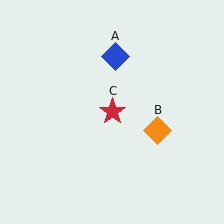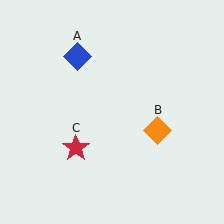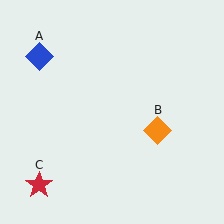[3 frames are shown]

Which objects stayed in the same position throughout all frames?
Orange diamond (object B) remained stationary.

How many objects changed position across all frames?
2 objects changed position: blue diamond (object A), red star (object C).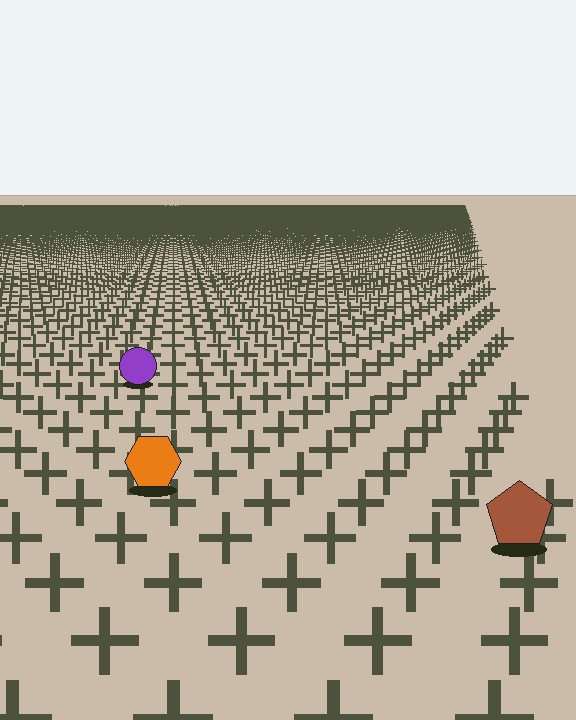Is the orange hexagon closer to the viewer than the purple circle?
Yes. The orange hexagon is closer — you can tell from the texture gradient: the ground texture is coarser near it.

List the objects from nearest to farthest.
From nearest to farthest: the brown pentagon, the orange hexagon, the purple circle.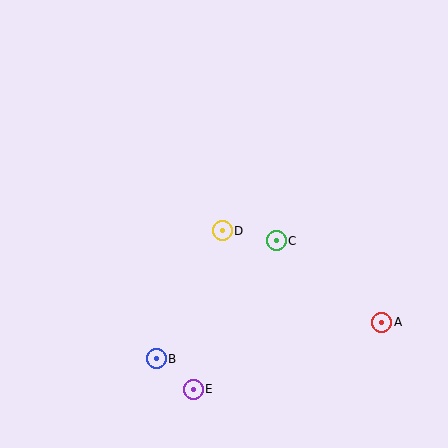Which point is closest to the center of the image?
Point D at (222, 231) is closest to the center.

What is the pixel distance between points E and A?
The distance between E and A is 200 pixels.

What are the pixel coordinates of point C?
Point C is at (276, 241).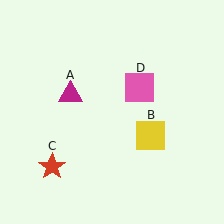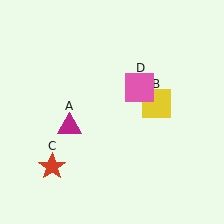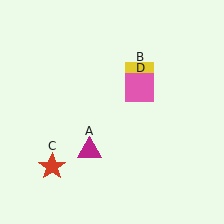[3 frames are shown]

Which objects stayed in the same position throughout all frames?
Red star (object C) and pink square (object D) remained stationary.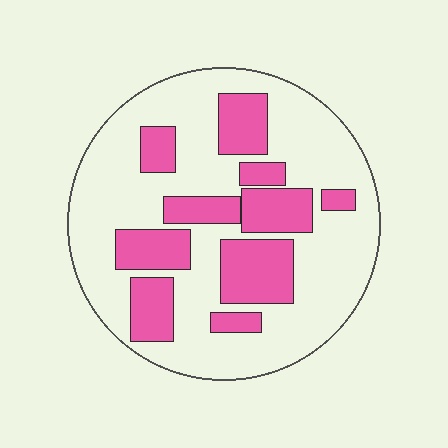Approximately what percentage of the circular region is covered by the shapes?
Approximately 30%.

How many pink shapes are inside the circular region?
10.